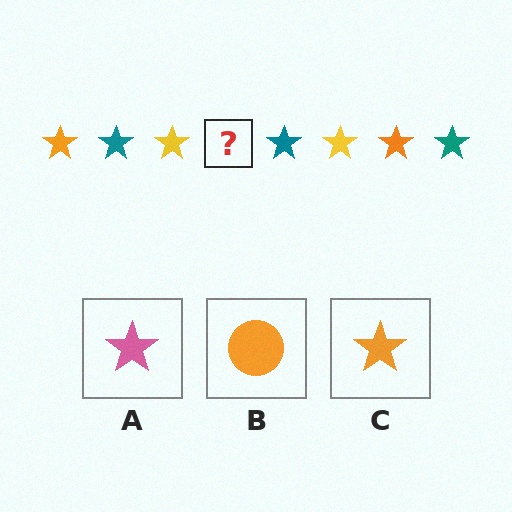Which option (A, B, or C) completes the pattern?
C.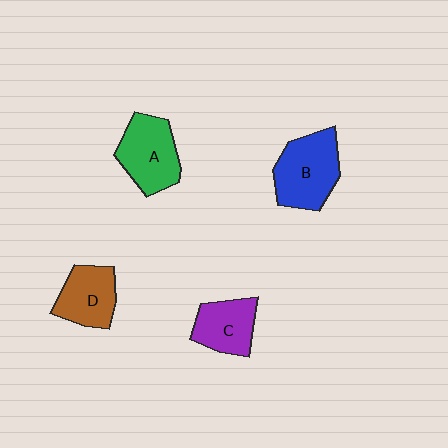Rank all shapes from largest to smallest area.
From largest to smallest: B (blue), A (green), D (brown), C (purple).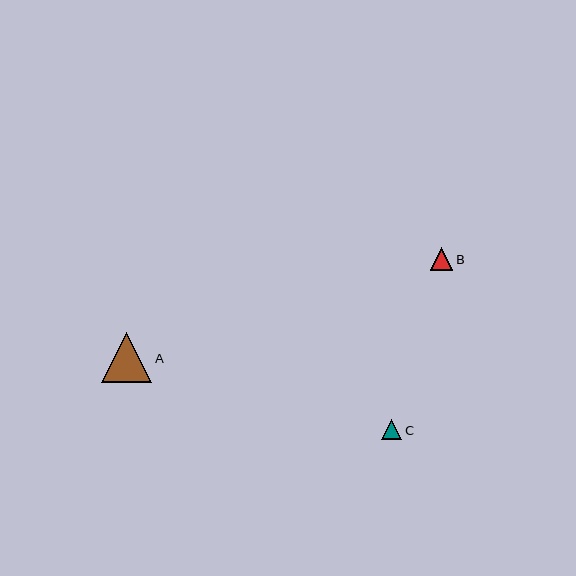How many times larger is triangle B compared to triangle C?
Triangle B is approximately 1.1 times the size of triangle C.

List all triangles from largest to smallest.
From largest to smallest: A, B, C.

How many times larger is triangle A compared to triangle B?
Triangle A is approximately 2.2 times the size of triangle B.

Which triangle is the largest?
Triangle A is the largest with a size of approximately 50 pixels.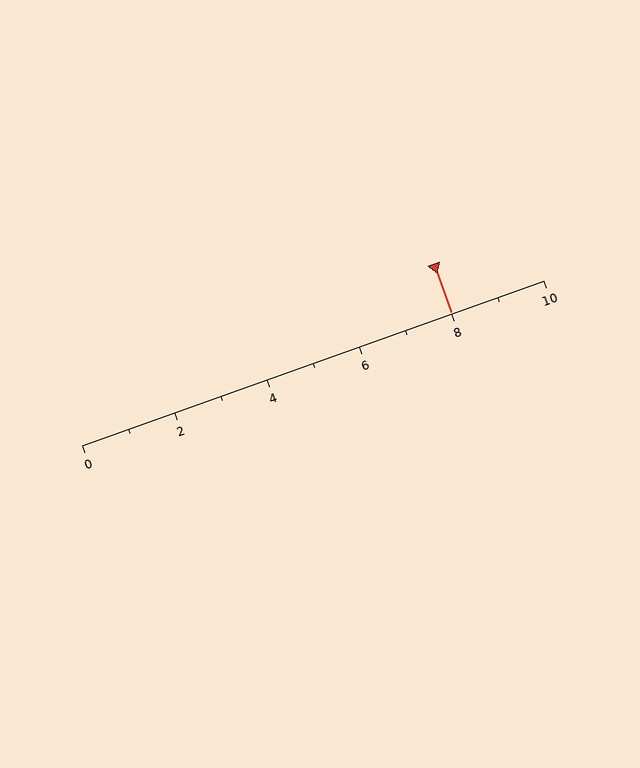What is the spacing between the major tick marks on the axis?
The major ticks are spaced 2 apart.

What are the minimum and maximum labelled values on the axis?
The axis runs from 0 to 10.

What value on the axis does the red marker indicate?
The marker indicates approximately 8.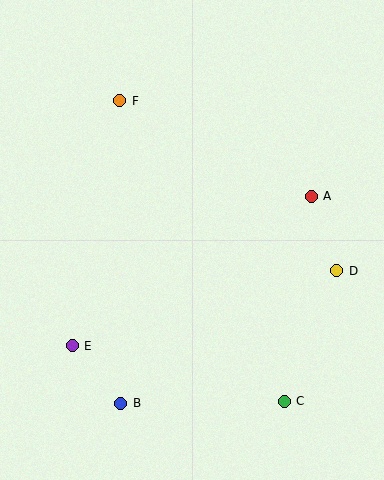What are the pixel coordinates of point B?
Point B is at (121, 403).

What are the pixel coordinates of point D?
Point D is at (337, 271).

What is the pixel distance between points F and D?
The distance between F and D is 275 pixels.